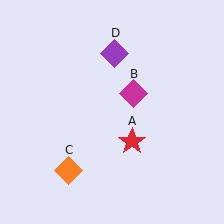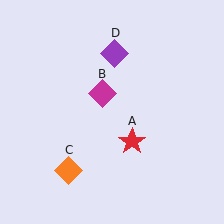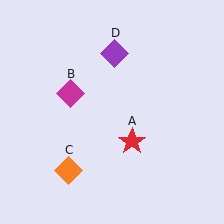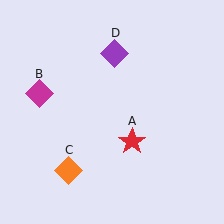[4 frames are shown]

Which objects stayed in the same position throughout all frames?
Red star (object A) and orange diamond (object C) and purple diamond (object D) remained stationary.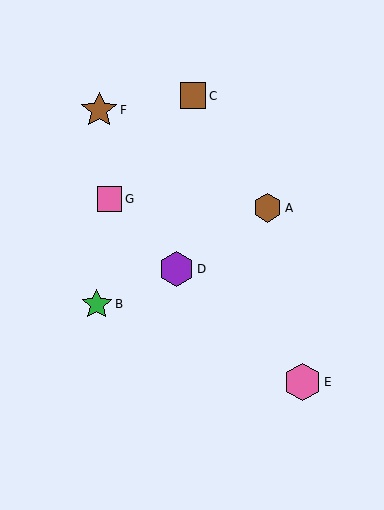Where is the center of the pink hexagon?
The center of the pink hexagon is at (303, 382).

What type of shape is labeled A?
Shape A is a brown hexagon.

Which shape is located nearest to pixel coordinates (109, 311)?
The green star (labeled B) at (97, 304) is nearest to that location.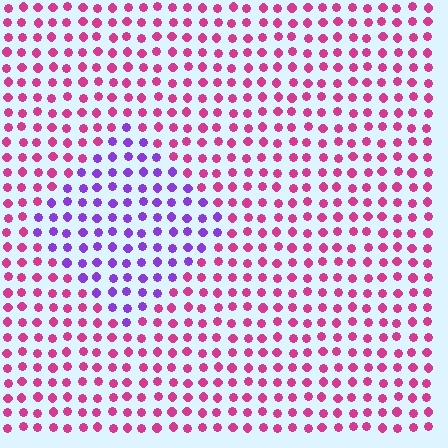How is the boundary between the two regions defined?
The boundary is defined purely by a slight shift in hue (about 54 degrees). Spacing, size, and orientation are identical on both sides.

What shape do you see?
I see a diamond.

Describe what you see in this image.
The image is filled with small magenta elements in a uniform arrangement. A diamond-shaped region is visible where the elements are tinted to a slightly different hue, forming a subtle color boundary.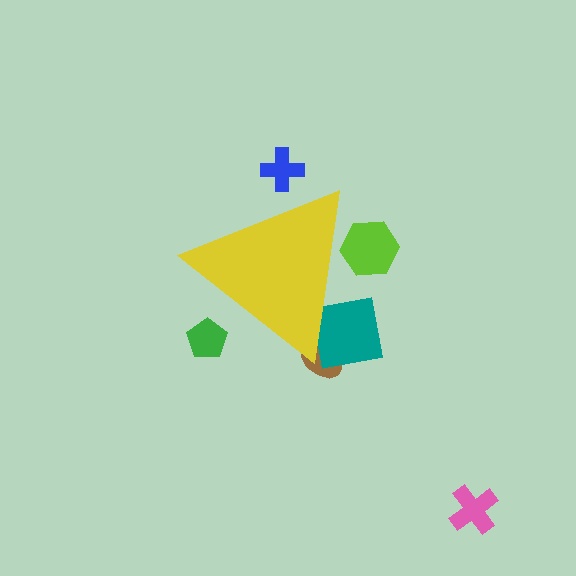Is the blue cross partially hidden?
Yes, the blue cross is partially hidden behind the yellow triangle.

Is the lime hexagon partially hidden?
Yes, the lime hexagon is partially hidden behind the yellow triangle.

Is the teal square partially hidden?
Yes, the teal square is partially hidden behind the yellow triangle.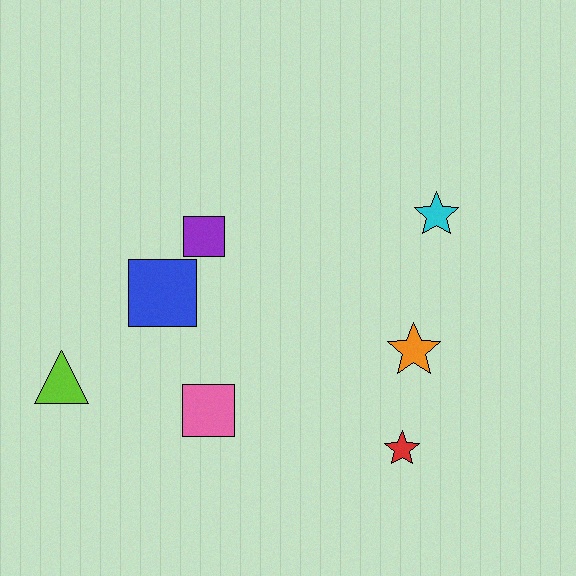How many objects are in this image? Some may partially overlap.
There are 7 objects.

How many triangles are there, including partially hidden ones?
There is 1 triangle.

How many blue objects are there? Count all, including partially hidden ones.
There is 1 blue object.